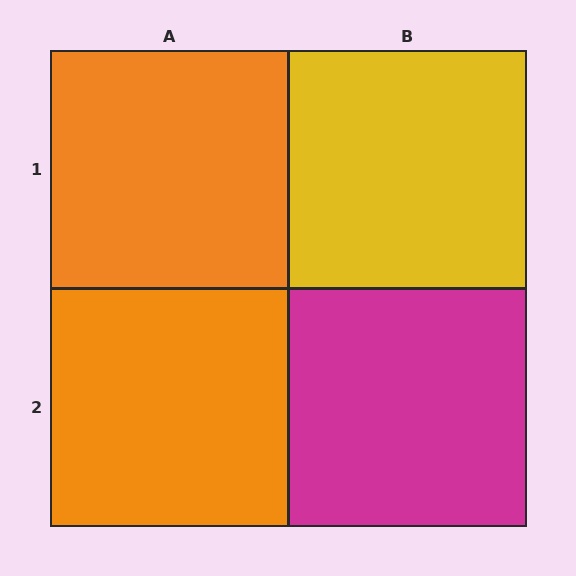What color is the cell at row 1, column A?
Orange.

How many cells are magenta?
1 cell is magenta.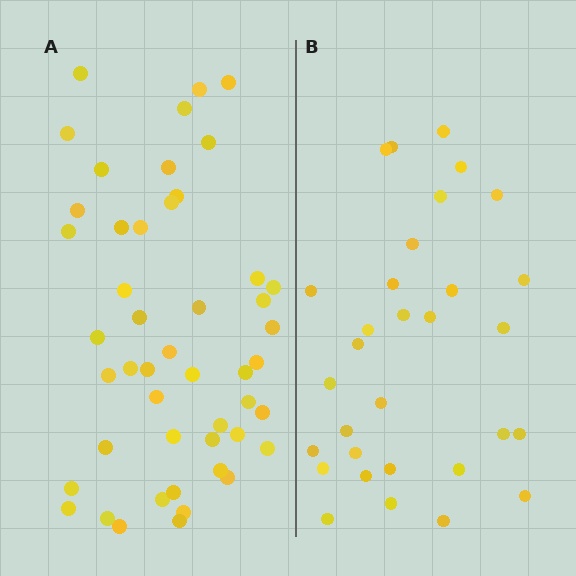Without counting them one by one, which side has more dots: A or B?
Region A (the left region) has more dots.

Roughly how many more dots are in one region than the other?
Region A has approximately 15 more dots than region B.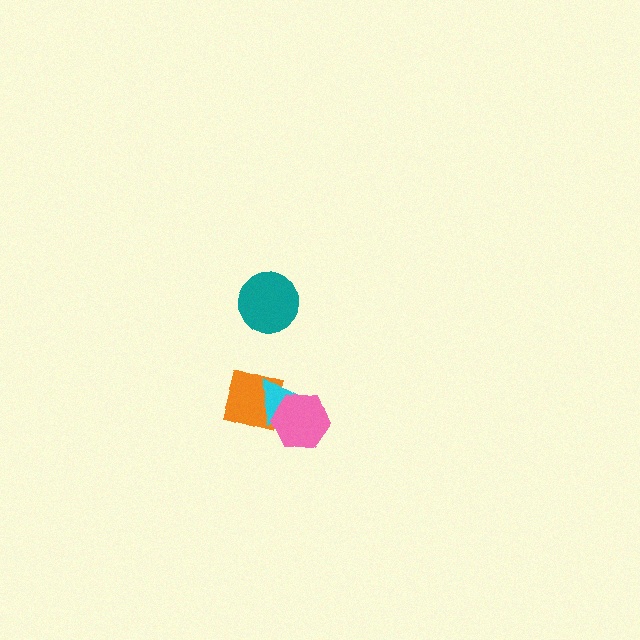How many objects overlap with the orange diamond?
2 objects overlap with the orange diamond.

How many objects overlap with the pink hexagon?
2 objects overlap with the pink hexagon.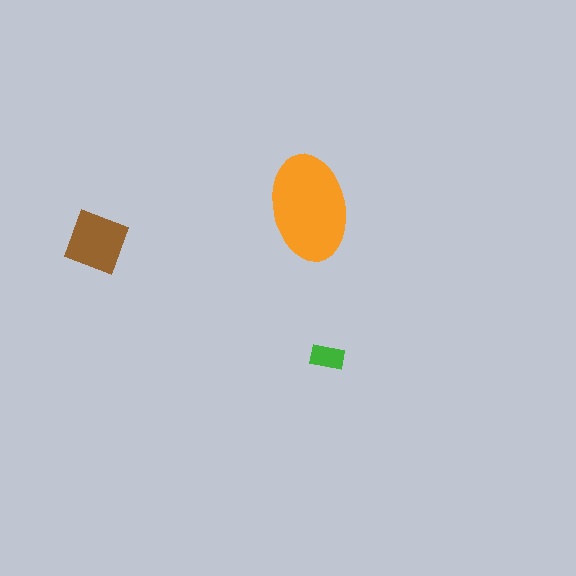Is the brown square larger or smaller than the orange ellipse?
Smaller.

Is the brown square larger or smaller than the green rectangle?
Larger.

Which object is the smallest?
The green rectangle.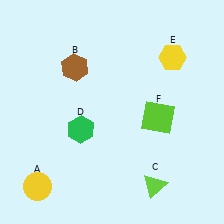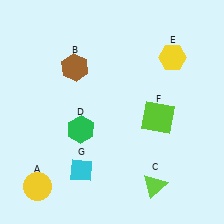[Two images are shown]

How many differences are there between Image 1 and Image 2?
There is 1 difference between the two images.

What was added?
A cyan diamond (G) was added in Image 2.